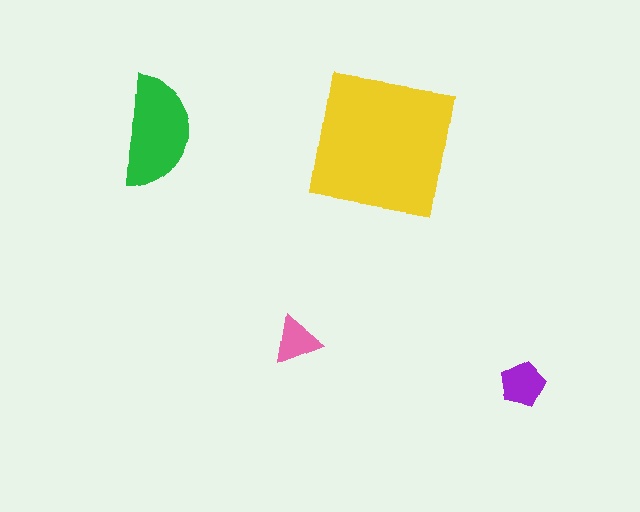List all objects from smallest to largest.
The pink triangle, the purple pentagon, the green semicircle, the yellow square.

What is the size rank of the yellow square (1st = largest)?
1st.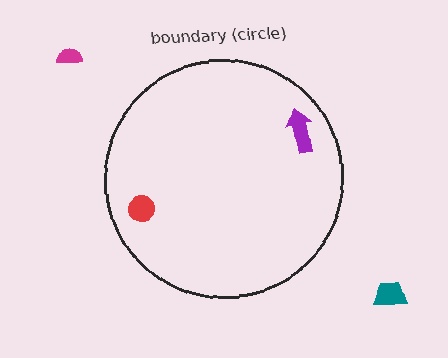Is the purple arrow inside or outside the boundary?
Inside.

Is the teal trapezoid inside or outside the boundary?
Outside.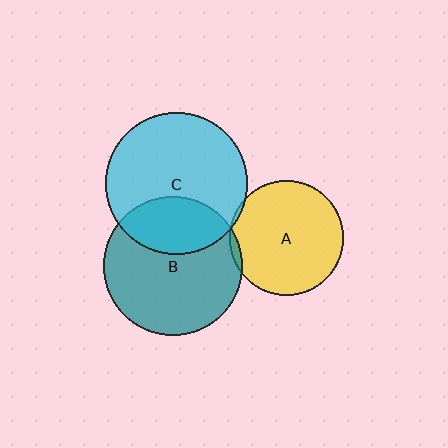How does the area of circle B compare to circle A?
Approximately 1.5 times.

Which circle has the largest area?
Circle C (cyan).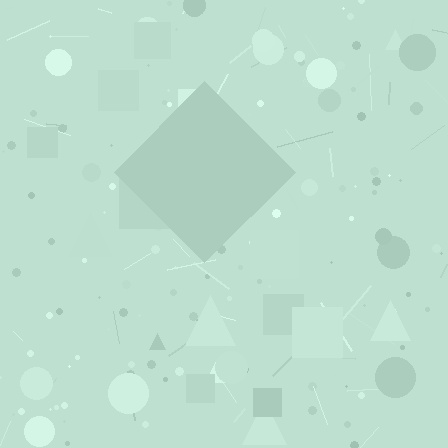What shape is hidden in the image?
A diamond is hidden in the image.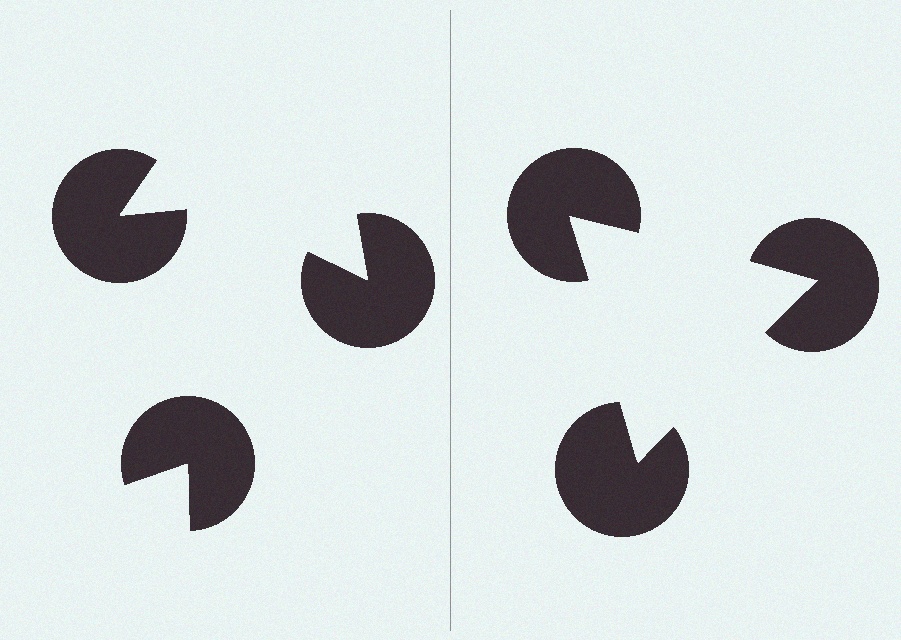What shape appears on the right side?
An illusory triangle.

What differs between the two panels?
The pac-man discs are positioned identically on both sides; only the wedge orientations differ. On the right they align to a triangle; on the left they are misaligned.